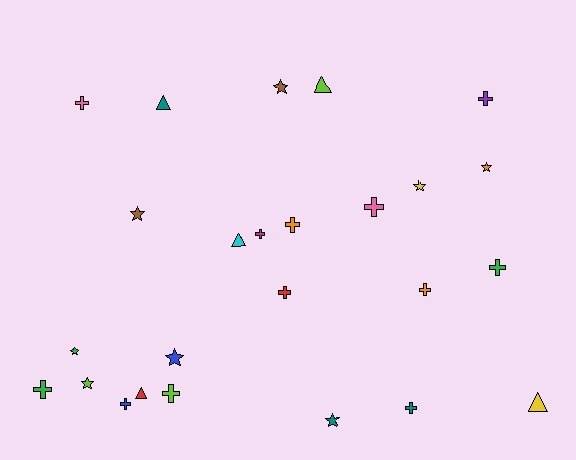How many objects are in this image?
There are 25 objects.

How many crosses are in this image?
There are 12 crosses.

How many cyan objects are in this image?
There is 1 cyan object.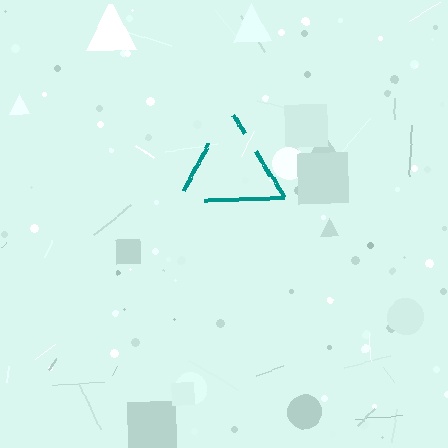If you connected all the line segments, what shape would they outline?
They would outline a triangle.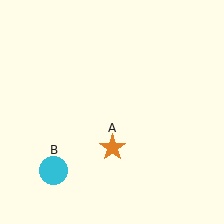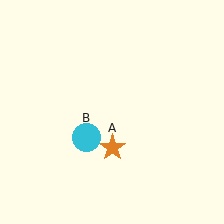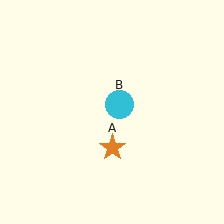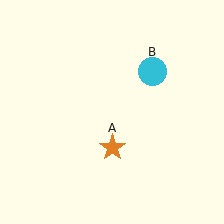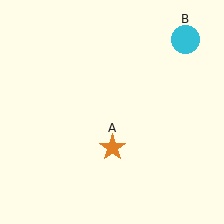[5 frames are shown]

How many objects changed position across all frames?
1 object changed position: cyan circle (object B).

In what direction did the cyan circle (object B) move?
The cyan circle (object B) moved up and to the right.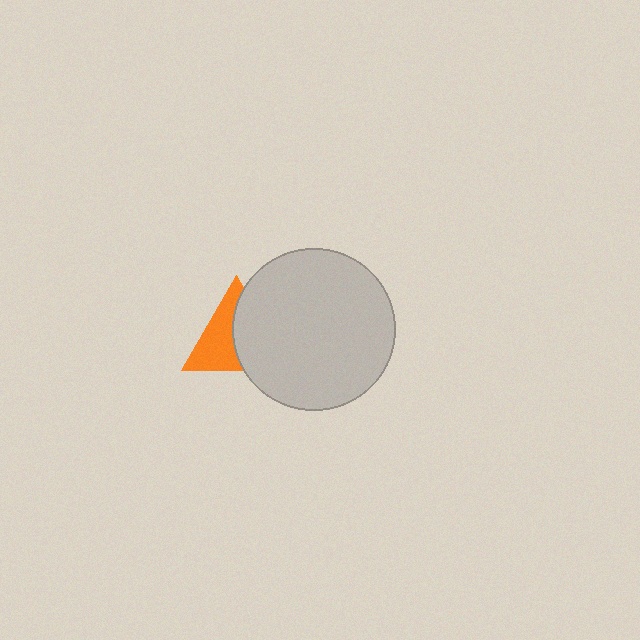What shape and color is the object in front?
The object in front is a light gray circle.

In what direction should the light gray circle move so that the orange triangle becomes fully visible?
The light gray circle should move right. That is the shortest direction to clear the overlap and leave the orange triangle fully visible.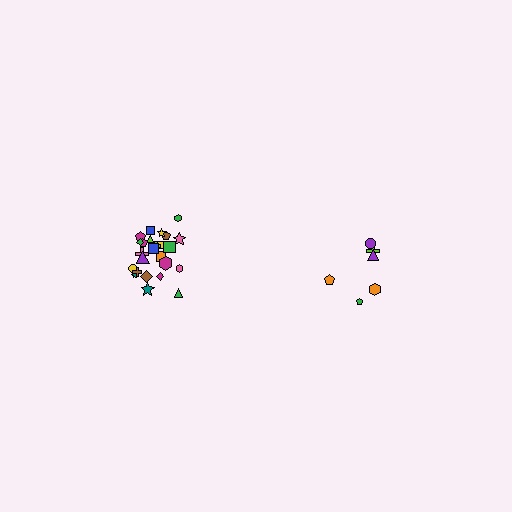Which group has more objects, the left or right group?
The left group.